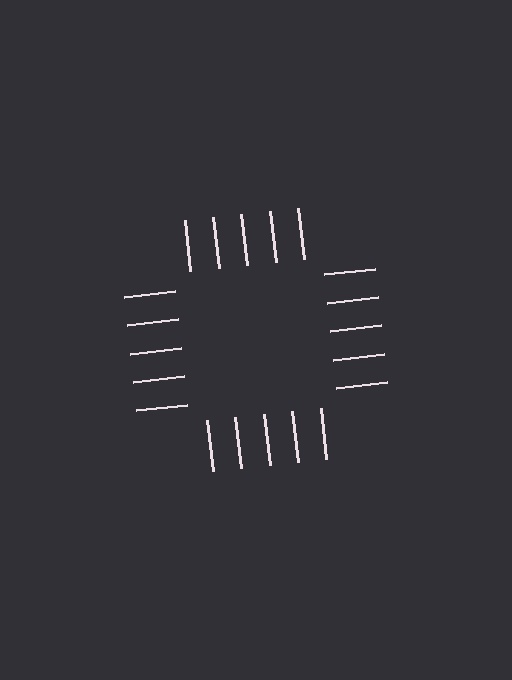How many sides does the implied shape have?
4 sides — the line-ends trace a square.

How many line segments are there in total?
20 — 5 along each of the 4 edges.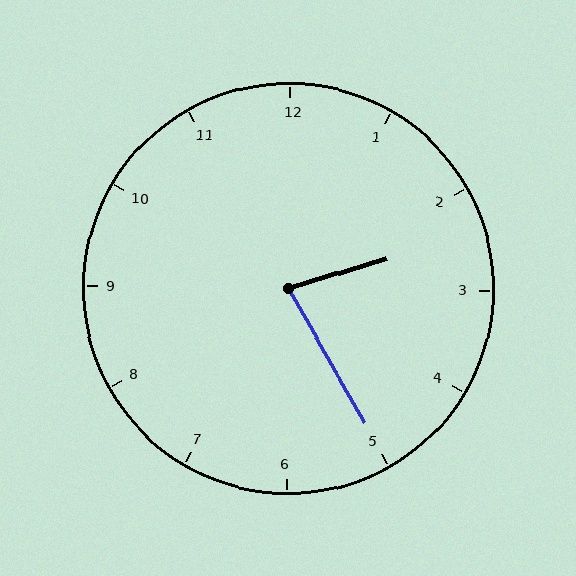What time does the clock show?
2:25.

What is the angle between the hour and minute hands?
Approximately 78 degrees.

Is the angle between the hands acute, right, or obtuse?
It is acute.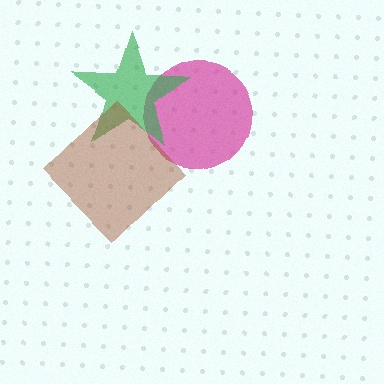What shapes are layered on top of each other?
The layered shapes are: a magenta circle, a green star, a brown diamond.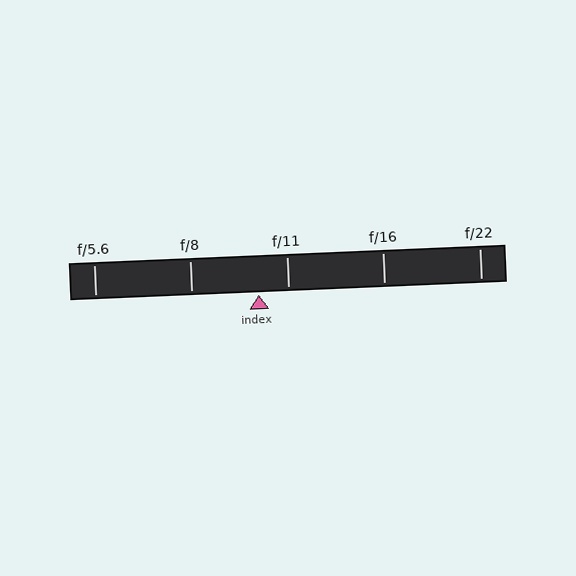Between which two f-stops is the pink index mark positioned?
The index mark is between f/8 and f/11.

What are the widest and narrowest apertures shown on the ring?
The widest aperture shown is f/5.6 and the narrowest is f/22.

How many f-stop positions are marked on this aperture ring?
There are 5 f-stop positions marked.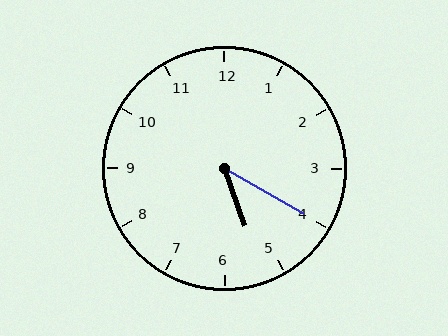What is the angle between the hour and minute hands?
Approximately 40 degrees.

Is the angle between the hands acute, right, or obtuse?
It is acute.